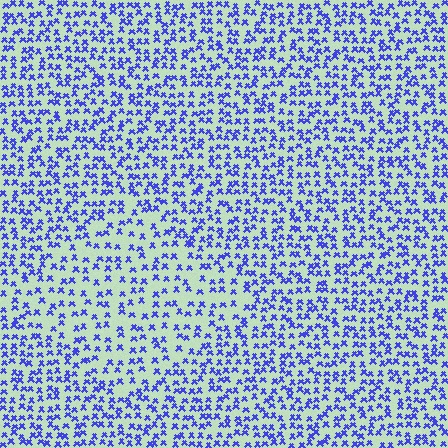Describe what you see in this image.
The image contains small blue elements arranged at two different densities. A diamond-shaped region is visible where the elements are less densely packed than the surrounding area.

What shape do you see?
I see a diamond.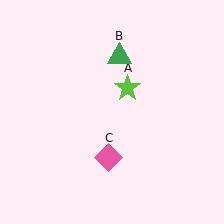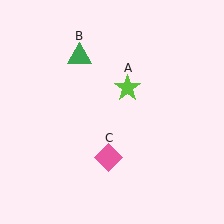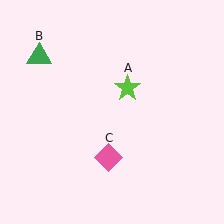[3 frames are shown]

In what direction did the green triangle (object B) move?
The green triangle (object B) moved left.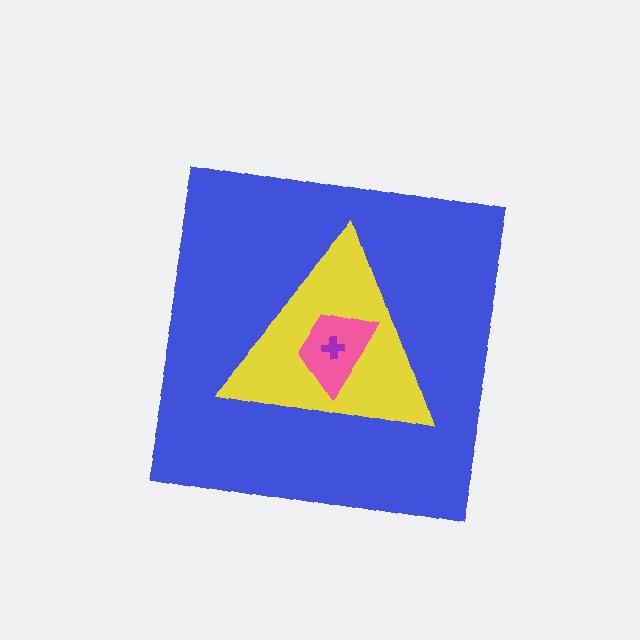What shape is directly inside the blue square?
The yellow triangle.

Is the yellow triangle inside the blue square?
Yes.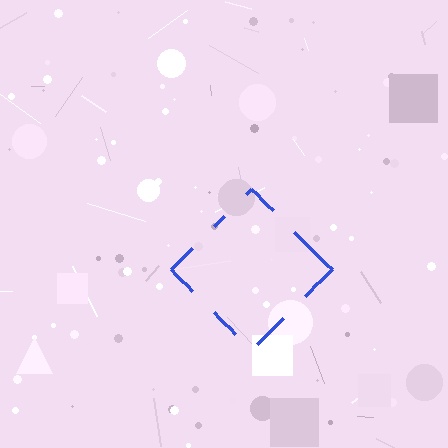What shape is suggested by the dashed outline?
The dashed outline suggests a diamond.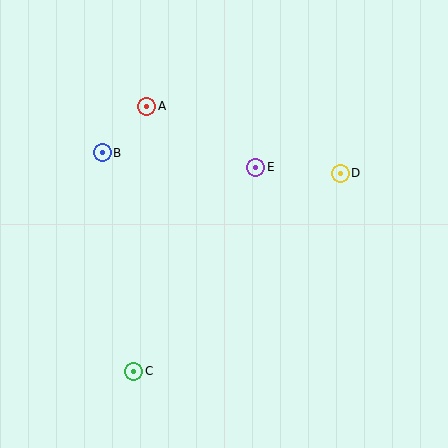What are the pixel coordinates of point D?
Point D is at (340, 173).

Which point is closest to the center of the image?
Point E at (256, 167) is closest to the center.